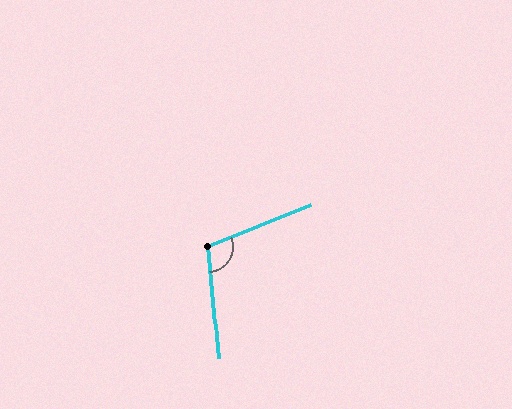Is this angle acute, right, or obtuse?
It is obtuse.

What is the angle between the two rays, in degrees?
Approximately 107 degrees.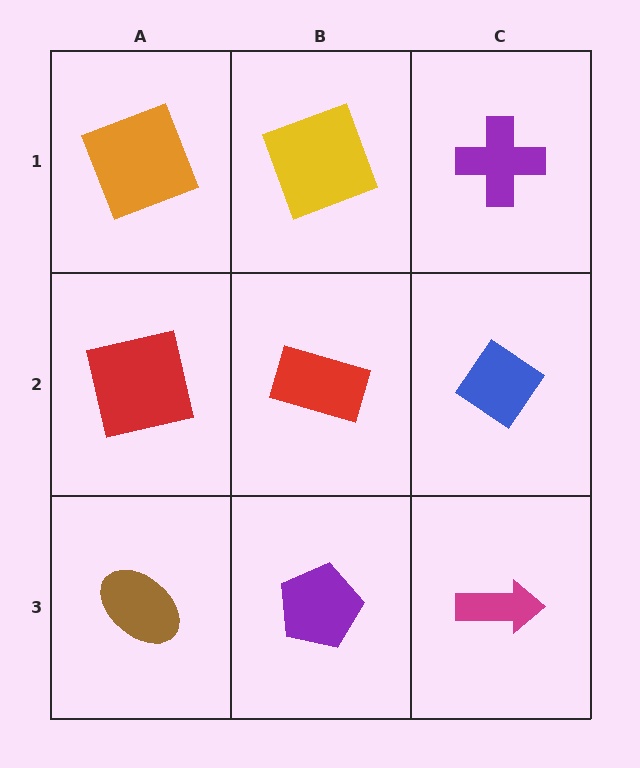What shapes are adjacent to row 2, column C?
A purple cross (row 1, column C), a magenta arrow (row 3, column C), a red rectangle (row 2, column B).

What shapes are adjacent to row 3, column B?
A red rectangle (row 2, column B), a brown ellipse (row 3, column A), a magenta arrow (row 3, column C).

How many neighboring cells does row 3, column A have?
2.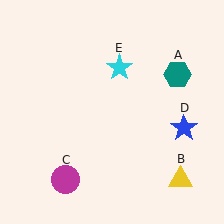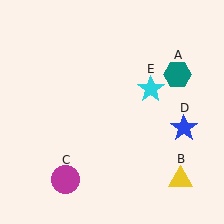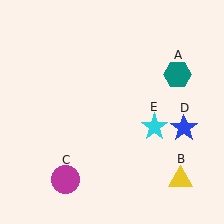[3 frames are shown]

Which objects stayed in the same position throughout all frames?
Teal hexagon (object A) and yellow triangle (object B) and magenta circle (object C) and blue star (object D) remained stationary.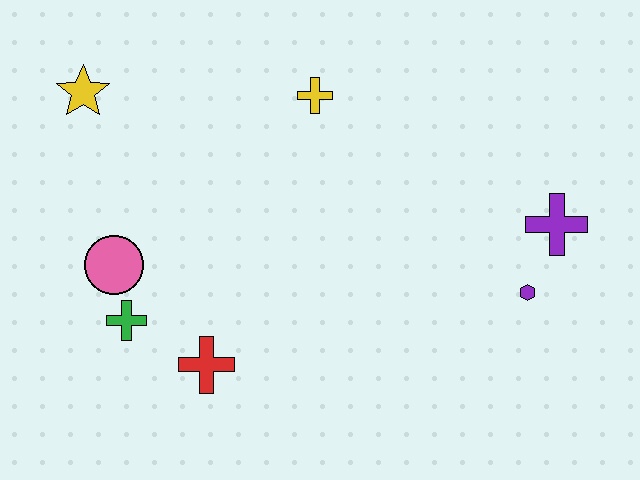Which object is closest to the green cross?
The pink circle is closest to the green cross.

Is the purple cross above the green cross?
Yes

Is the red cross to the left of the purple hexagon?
Yes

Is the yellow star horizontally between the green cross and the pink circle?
No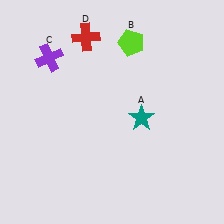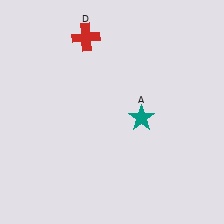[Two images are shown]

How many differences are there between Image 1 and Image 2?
There are 2 differences between the two images.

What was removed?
The purple cross (C), the lime pentagon (B) were removed in Image 2.